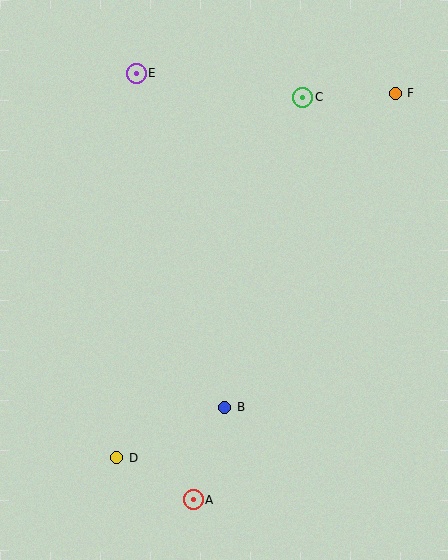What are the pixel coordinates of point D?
Point D is at (117, 458).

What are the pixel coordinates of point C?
Point C is at (303, 97).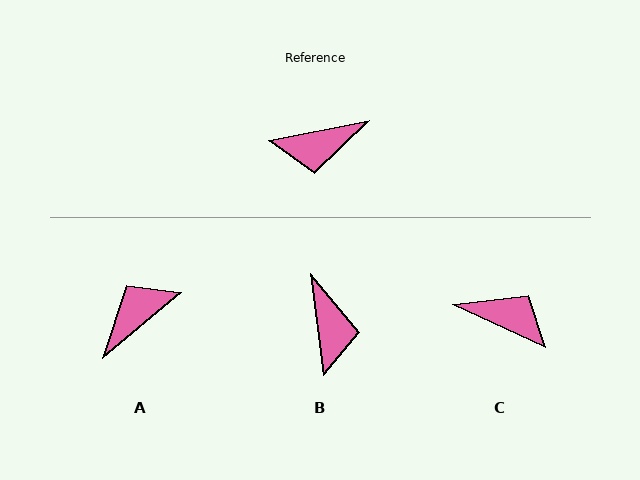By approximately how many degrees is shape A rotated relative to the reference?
Approximately 151 degrees clockwise.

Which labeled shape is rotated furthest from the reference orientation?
A, about 151 degrees away.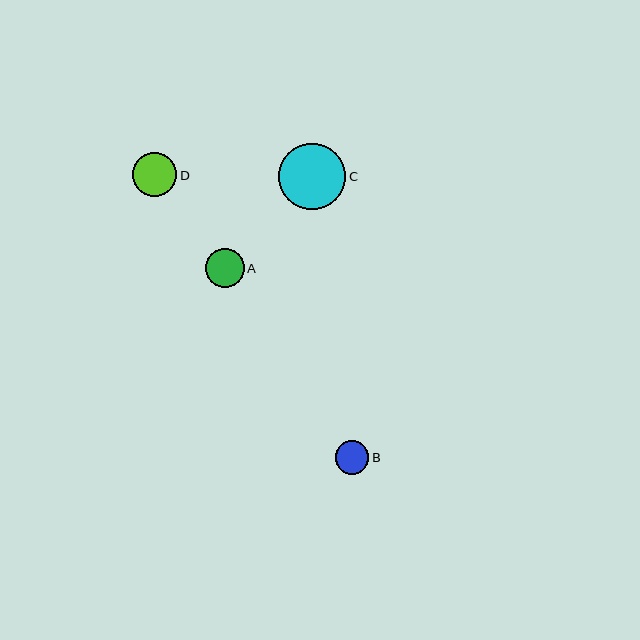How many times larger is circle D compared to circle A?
Circle D is approximately 1.1 times the size of circle A.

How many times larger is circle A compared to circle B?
Circle A is approximately 1.2 times the size of circle B.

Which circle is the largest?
Circle C is the largest with a size of approximately 67 pixels.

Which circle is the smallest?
Circle B is the smallest with a size of approximately 34 pixels.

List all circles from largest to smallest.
From largest to smallest: C, D, A, B.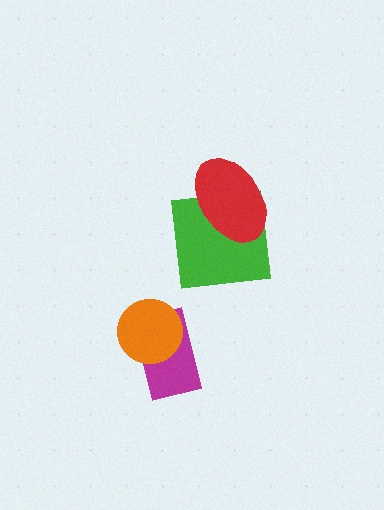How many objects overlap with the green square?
1 object overlaps with the green square.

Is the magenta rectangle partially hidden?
Yes, it is partially covered by another shape.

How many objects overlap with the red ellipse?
1 object overlaps with the red ellipse.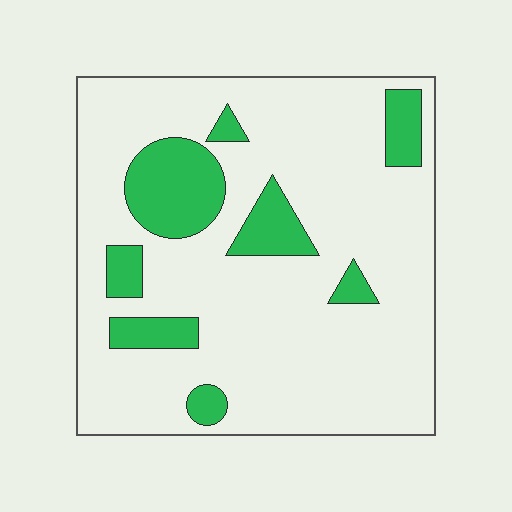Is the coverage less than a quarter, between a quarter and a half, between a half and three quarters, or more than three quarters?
Less than a quarter.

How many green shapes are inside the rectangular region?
8.